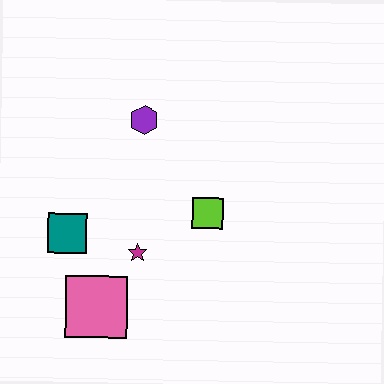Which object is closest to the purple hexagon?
The lime square is closest to the purple hexagon.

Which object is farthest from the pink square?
The purple hexagon is farthest from the pink square.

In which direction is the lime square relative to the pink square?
The lime square is to the right of the pink square.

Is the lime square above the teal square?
Yes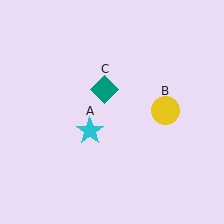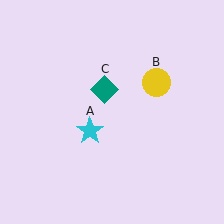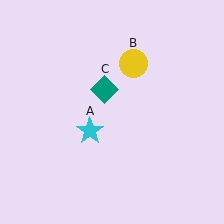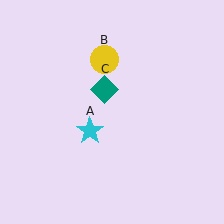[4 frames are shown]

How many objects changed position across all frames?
1 object changed position: yellow circle (object B).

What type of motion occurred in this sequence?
The yellow circle (object B) rotated counterclockwise around the center of the scene.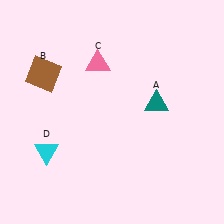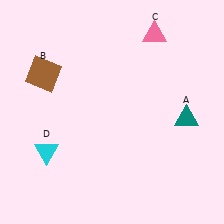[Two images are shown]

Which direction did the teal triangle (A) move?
The teal triangle (A) moved right.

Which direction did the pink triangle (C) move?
The pink triangle (C) moved right.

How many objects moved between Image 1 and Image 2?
2 objects moved between the two images.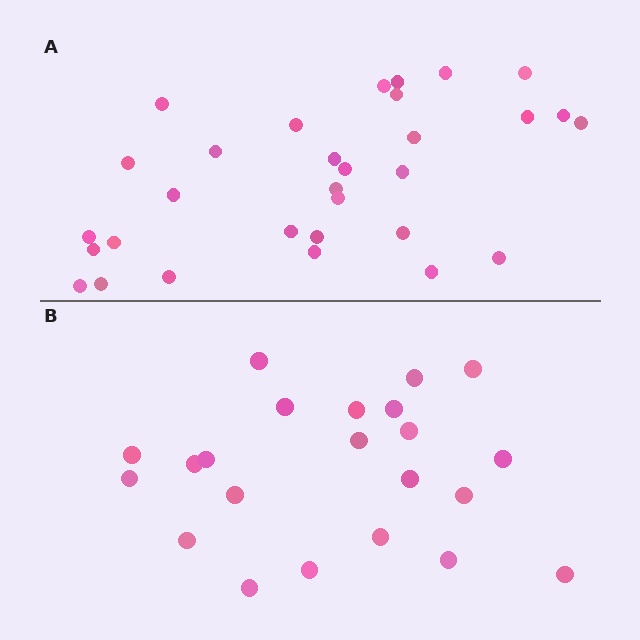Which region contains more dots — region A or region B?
Region A (the top region) has more dots.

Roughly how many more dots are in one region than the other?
Region A has roughly 8 or so more dots than region B.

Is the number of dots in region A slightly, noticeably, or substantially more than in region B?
Region A has noticeably more, but not dramatically so. The ratio is roughly 1.4 to 1.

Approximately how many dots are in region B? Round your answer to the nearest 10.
About 20 dots. (The exact count is 22, which rounds to 20.)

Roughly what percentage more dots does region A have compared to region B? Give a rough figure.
About 40% more.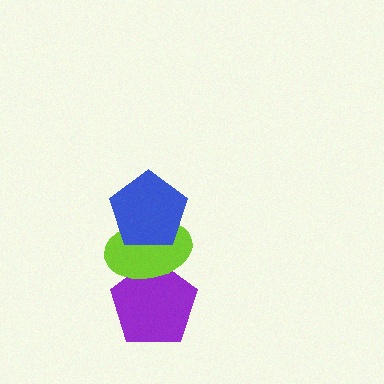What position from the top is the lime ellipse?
The lime ellipse is 2nd from the top.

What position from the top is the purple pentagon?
The purple pentagon is 3rd from the top.